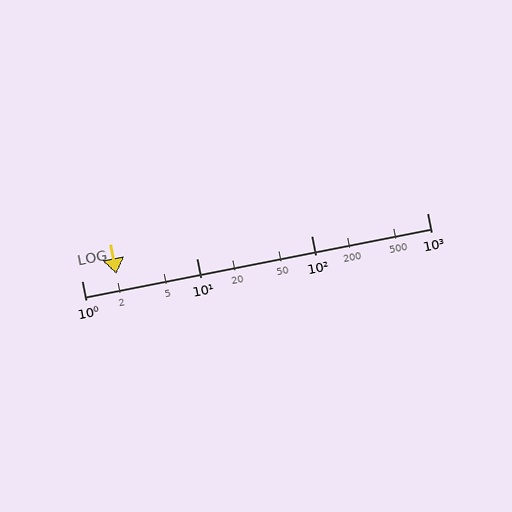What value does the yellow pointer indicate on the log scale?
The pointer indicates approximately 2.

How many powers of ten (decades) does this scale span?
The scale spans 3 decades, from 1 to 1000.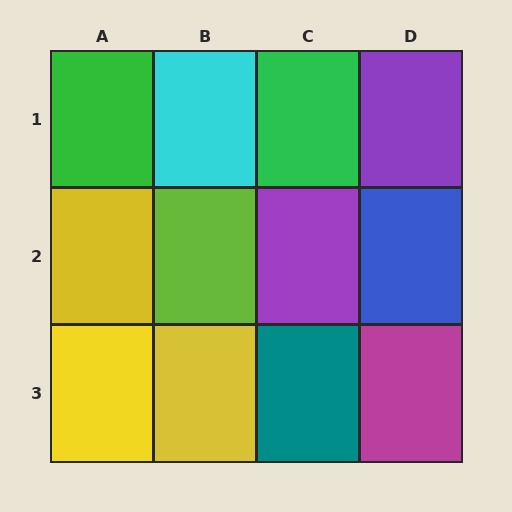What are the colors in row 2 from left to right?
Yellow, lime, purple, blue.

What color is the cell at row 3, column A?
Yellow.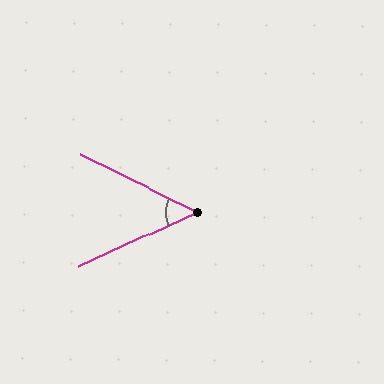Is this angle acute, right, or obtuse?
It is acute.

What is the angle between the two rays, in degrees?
Approximately 51 degrees.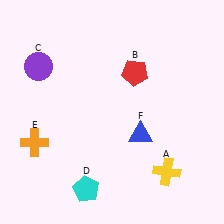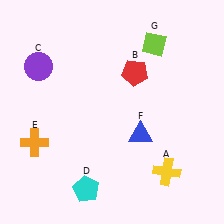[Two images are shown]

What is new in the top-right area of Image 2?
A lime diamond (G) was added in the top-right area of Image 2.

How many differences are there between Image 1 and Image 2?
There is 1 difference between the two images.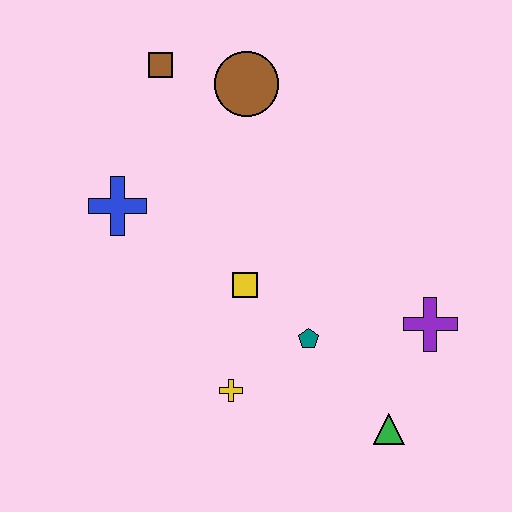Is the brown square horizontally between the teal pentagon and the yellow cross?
No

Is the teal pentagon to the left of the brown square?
No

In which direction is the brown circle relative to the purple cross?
The brown circle is above the purple cross.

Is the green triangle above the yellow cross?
No